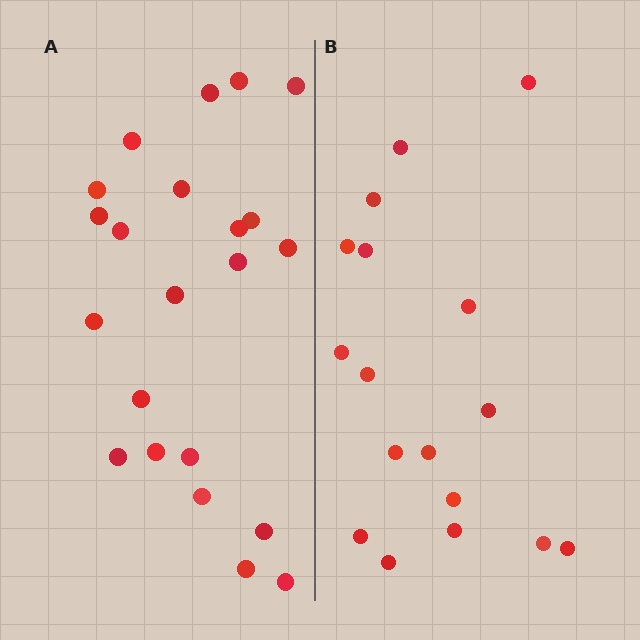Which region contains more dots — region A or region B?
Region A (the left region) has more dots.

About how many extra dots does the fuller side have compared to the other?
Region A has about 5 more dots than region B.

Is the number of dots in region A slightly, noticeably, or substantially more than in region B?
Region A has noticeably more, but not dramatically so. The ratio is roughly 1.3 to 1.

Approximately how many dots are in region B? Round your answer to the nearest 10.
About 20 dots. (The exact count is 17, which rounds to 20.)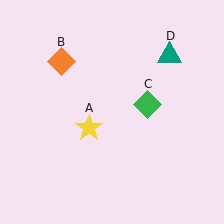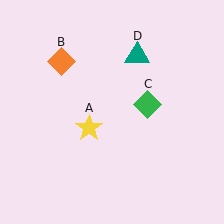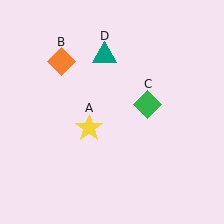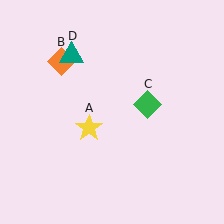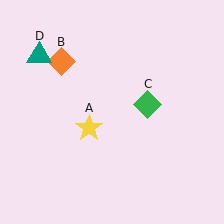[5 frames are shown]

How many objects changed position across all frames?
1 object changed position: teal triangle (object D).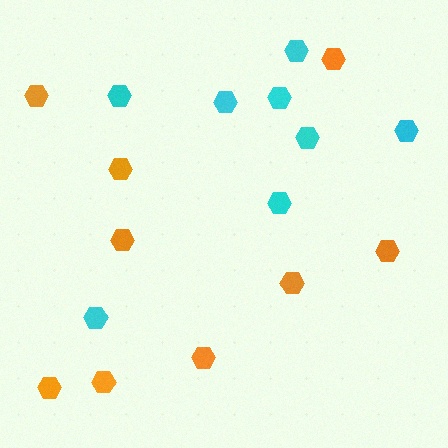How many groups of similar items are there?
There are 2 groups: one group of cyan hexagons (8) and one group of orange hexagons (9).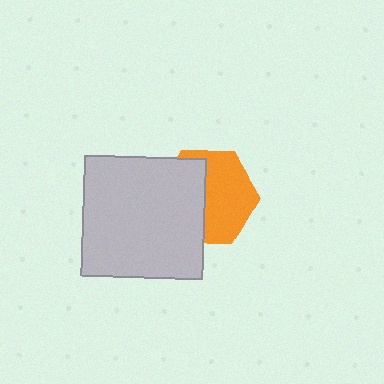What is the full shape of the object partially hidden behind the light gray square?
The partially hidden object is an orange hexagon.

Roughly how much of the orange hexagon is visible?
About half of it is visible (roughly 55%).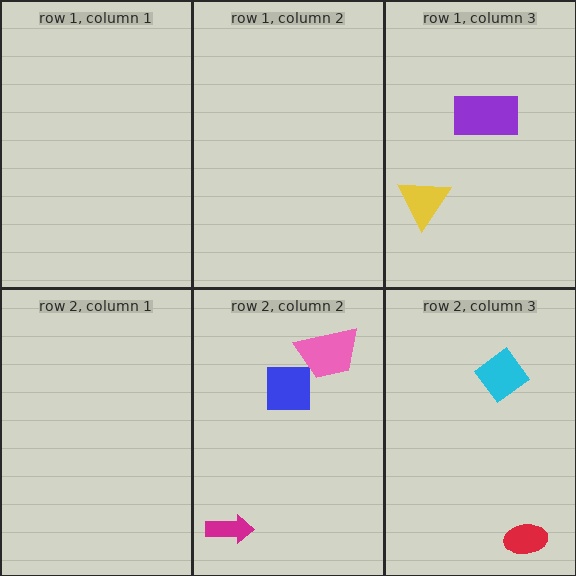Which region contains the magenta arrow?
The row 2, column 2 region.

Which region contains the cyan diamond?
The row 2, column 3 region.